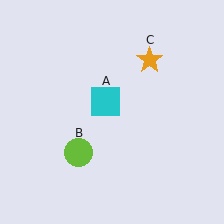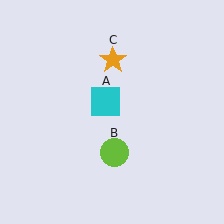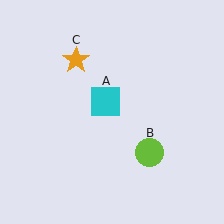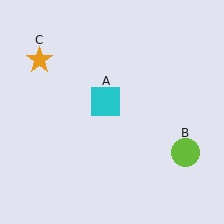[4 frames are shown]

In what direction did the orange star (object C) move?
The orange star (object C) moved left.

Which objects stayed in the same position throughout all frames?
Cyan square (object A) remained stationary.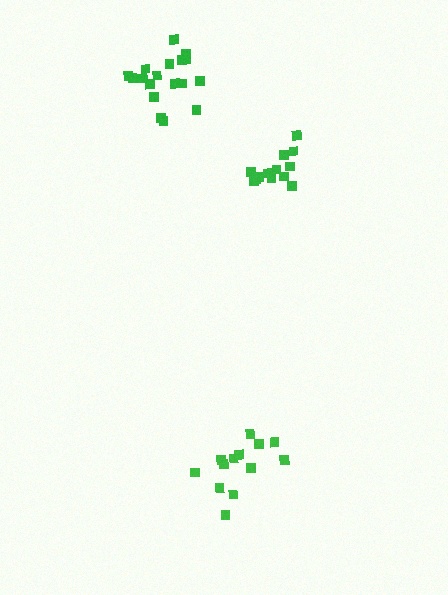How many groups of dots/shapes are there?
There are 3 groups.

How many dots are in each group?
Group 1: 13 dots, Group 2: 13 dots, Group 3: 18 dots (44 total).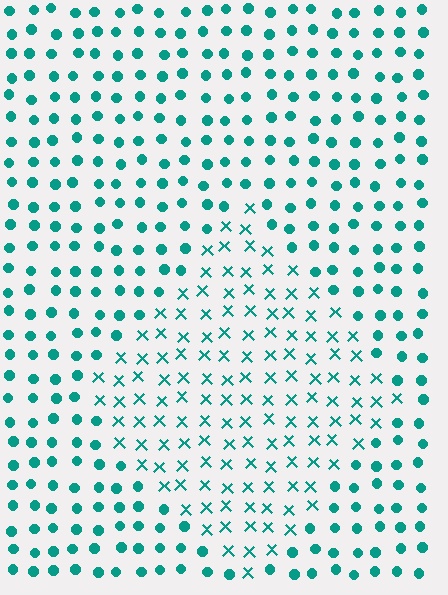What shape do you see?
I see a diamond.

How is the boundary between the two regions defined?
The boundary is defined by a change in element shape: X marks inside vs. circles outside. All elements share the same color and spacing.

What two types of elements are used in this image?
The image uses X marks inside the diamond region and circles outside it.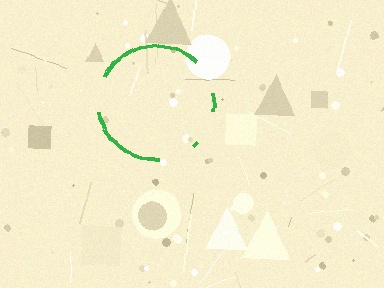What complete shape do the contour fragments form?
The contour fragments form a circle.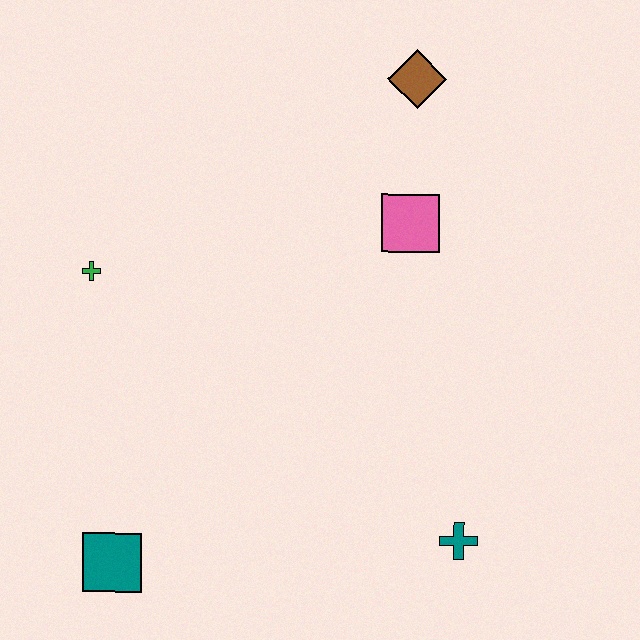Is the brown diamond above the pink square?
Yes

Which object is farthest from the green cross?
The teal cross is farthest from the green cross.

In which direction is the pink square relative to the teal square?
The pink square is above the teal square.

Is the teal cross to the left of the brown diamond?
No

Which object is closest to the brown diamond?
The pink square is closest to the brown diamond.